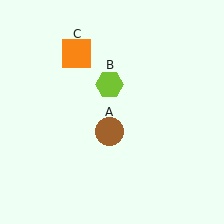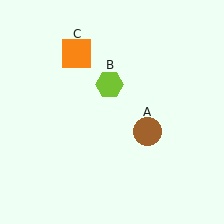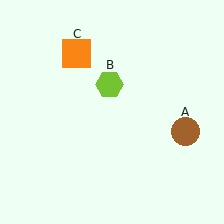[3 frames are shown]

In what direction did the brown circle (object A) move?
The brown circle (object A) moved right.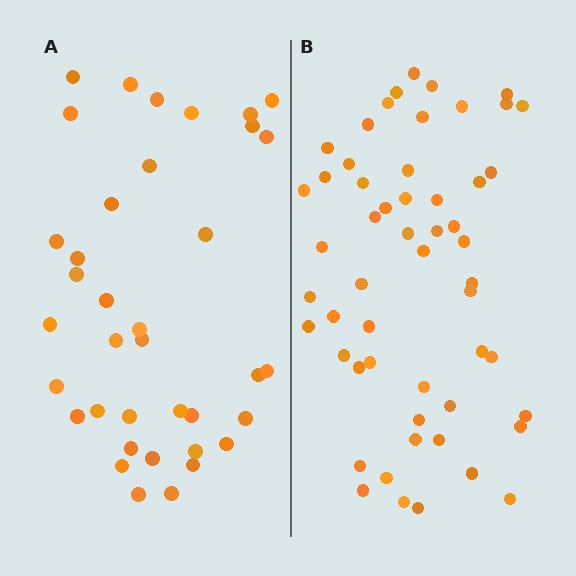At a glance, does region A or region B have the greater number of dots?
Region B (the right region) has more dots.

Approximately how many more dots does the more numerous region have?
Region B has approximately 15 more dots than region A.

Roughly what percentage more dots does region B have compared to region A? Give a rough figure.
About 45% more.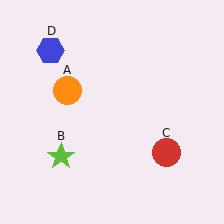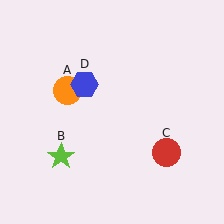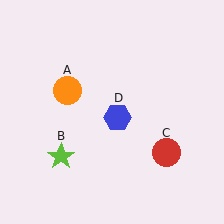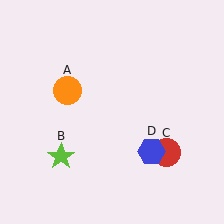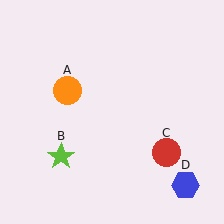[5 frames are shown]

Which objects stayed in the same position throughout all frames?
Orange circle (object A) and lime star (object B) and red circle (object C) remained stationary.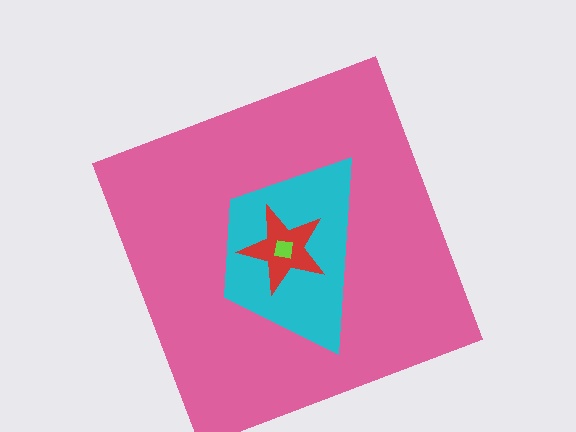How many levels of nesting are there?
4.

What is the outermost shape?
The pink square.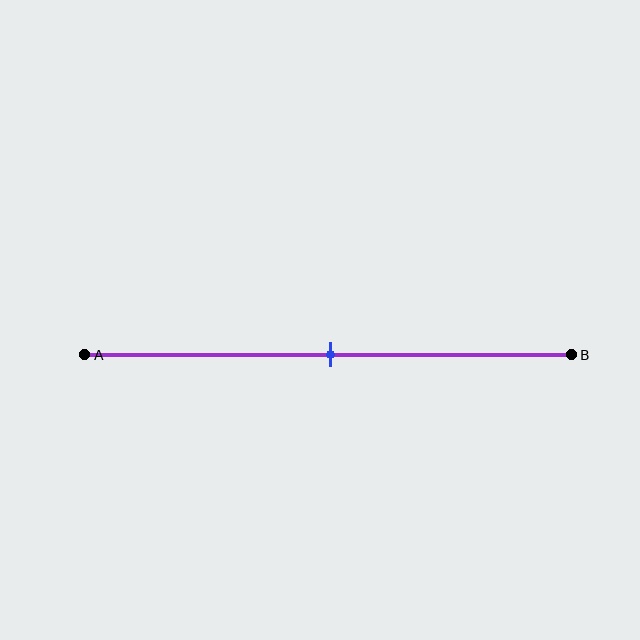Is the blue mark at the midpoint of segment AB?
Yes, the mark is approximately at the midpoint.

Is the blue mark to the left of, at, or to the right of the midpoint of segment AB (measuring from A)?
The blue mark is approximately at the midpoint of segment AB.